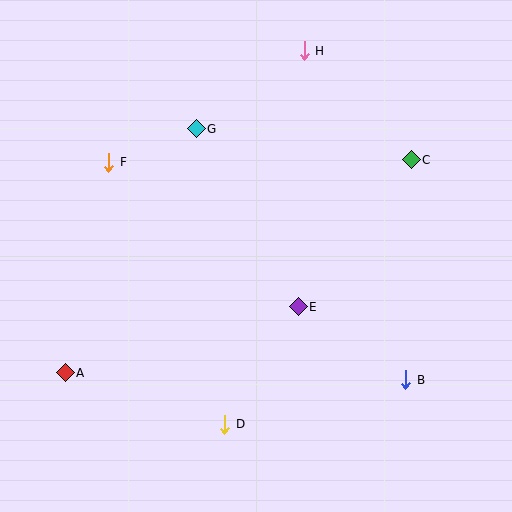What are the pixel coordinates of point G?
Point G is at (196, 129).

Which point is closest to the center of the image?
Point E at (298, 307) is closest to the center.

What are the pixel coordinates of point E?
Point E is at (298, 307).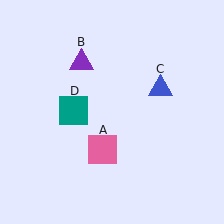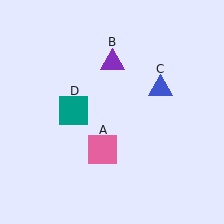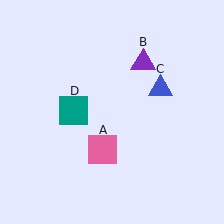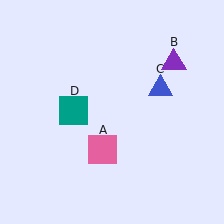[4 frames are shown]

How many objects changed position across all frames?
1 object changed position: purple triangle (object B).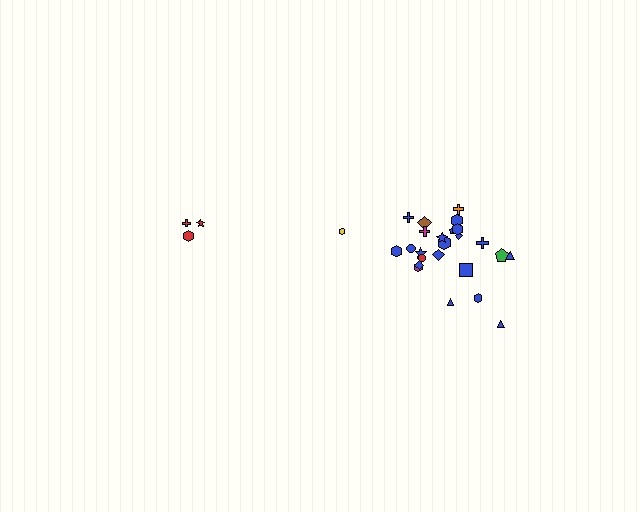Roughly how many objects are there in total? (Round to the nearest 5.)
Roughly 30 objects in total.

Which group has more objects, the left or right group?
The right group.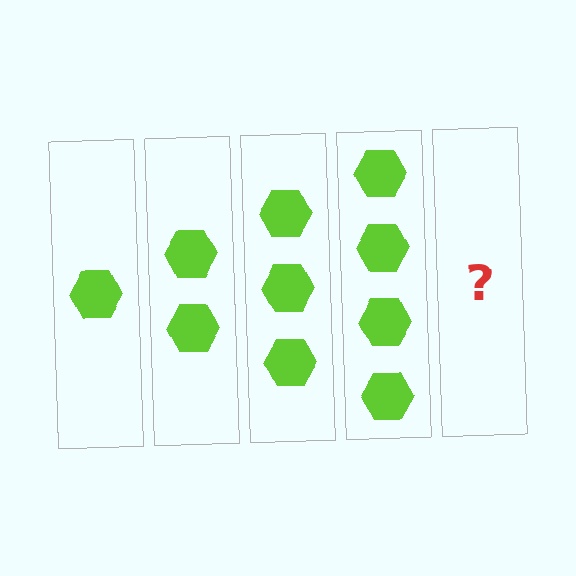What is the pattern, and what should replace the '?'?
The pattern is that each step adds one more hexagon. The '?' should be 5 hexagons.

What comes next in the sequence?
The next element should be 5 hexagons.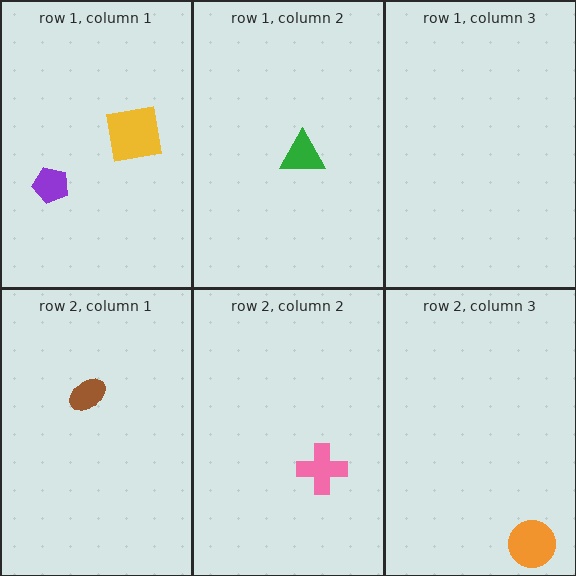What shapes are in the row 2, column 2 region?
The pink cross.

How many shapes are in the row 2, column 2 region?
1.